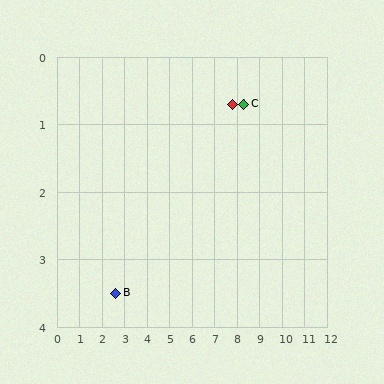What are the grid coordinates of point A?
Point A is at approximately (7.8, 0.7).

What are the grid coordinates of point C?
Point C is at approximately (8.3, 0.7).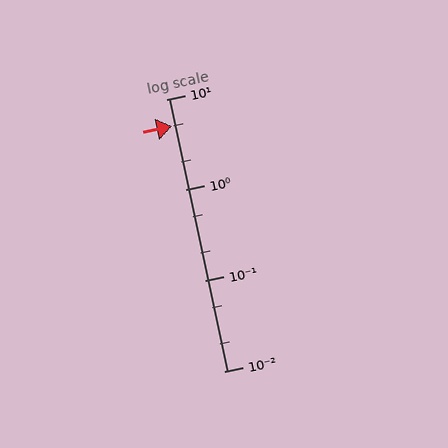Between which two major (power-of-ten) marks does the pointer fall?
The pointer is between 1 and 10.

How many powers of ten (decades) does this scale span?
The scale spans 3 decades, from 0.01 to 10.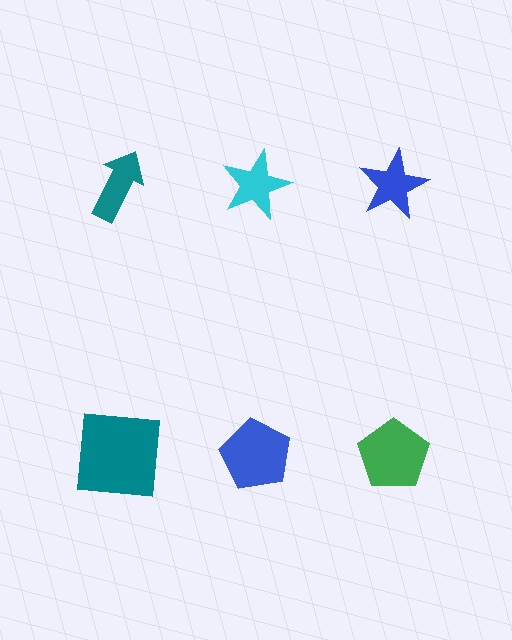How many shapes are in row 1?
3 shapes.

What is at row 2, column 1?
A teal square.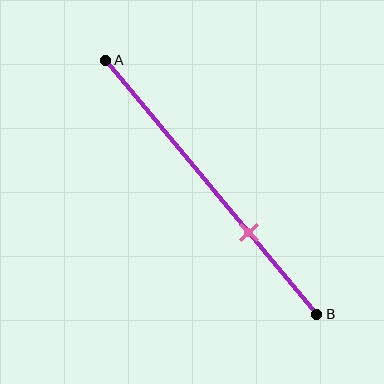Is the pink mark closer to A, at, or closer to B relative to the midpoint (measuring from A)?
The pink mark is closer to point B than the midpoint of segment AB.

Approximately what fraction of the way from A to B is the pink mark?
The pink mark is approximately 70% of the way from A to B.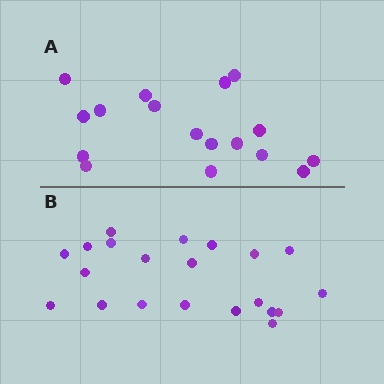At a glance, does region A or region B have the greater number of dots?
Region B (the bottom region) has more dots.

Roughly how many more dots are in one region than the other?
Region B has about 4 more dots than region A.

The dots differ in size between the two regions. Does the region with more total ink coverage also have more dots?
No. Region A has more total ink coverage because its dots are larger, but region B actually contains more individual dots. Total area can be misleading — the number of items is what matters here.